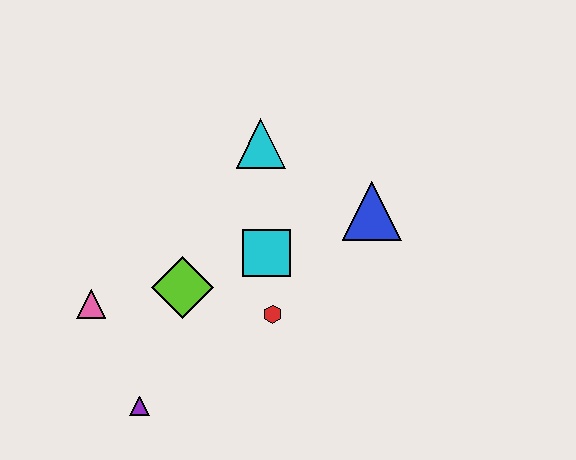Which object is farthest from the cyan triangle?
The purple triangle is farthest from the cyan triangle.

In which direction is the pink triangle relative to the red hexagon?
The pink triangle is to the left of the red hexagon.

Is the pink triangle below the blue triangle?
Yes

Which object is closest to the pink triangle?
The lime diamond is closest to the pink triangle.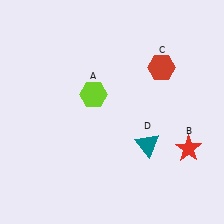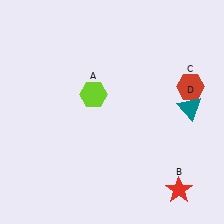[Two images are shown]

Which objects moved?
The objects that moved are: the red star (B), the red hexagon (C), the teal triangle (D).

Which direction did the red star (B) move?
The red star (B) moved down.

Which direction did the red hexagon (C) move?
The red hexagon (C) moved right.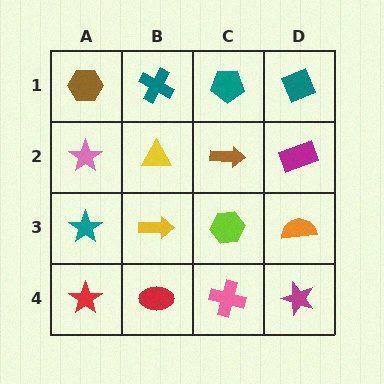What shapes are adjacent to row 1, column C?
A brown arrow (row 2, column C), a teal cross (row 1, column B), a teal diamond (row 1, column D).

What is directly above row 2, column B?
A teal cross.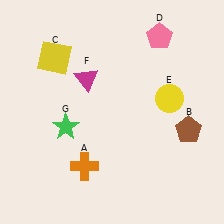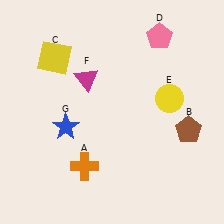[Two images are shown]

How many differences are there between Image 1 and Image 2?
There is 1 difference between the two images.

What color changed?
The star (G) changed from green in Image 1 to blue in Image 2.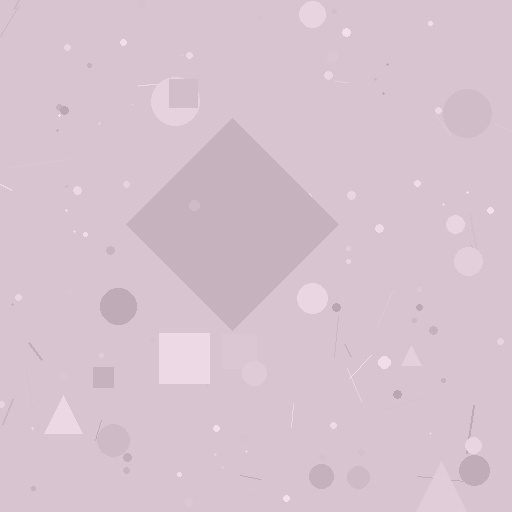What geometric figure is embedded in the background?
A diamond is embedded in the background.